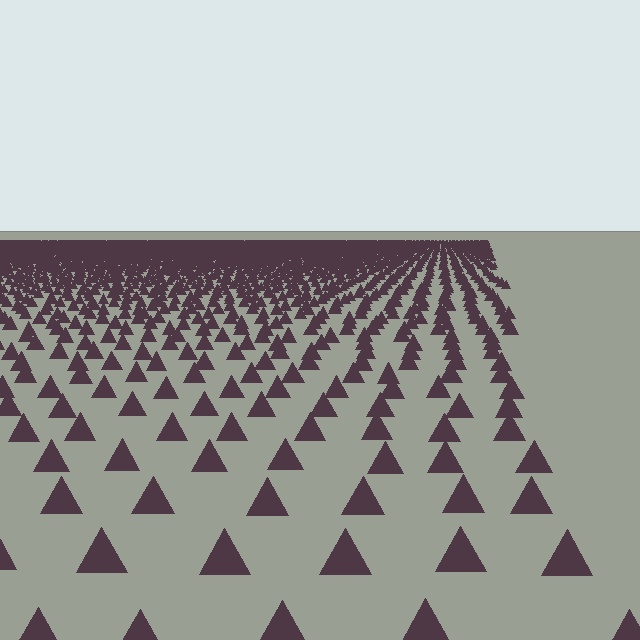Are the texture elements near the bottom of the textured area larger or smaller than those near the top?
Larger. Near the bottom, elements are closer to the viewer and appear at a bigger on-screen size.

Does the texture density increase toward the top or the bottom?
Density increases toward the top.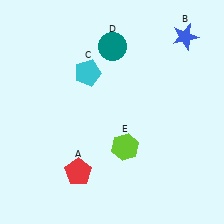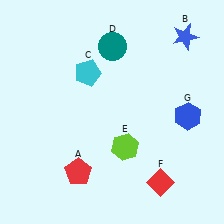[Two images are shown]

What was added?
A red diamond (F), a blue hexagon (G) were added in Image 2.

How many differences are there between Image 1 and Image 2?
There are 2 differences between the two images.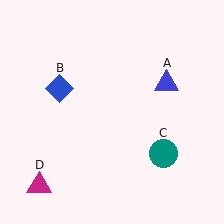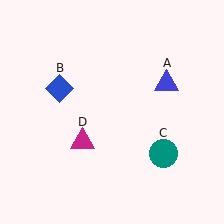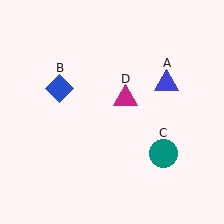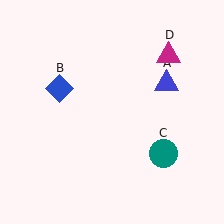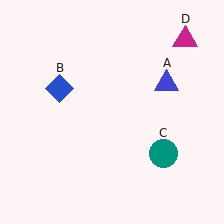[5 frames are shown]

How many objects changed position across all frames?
1 object changed position: magenta triangle (object D).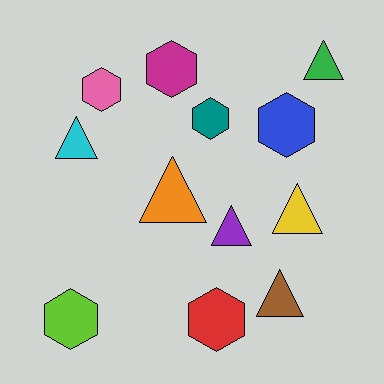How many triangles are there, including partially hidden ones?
There are 6 triangles.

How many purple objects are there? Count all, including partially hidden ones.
There is 1 purple object.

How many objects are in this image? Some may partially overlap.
There are 12 objects.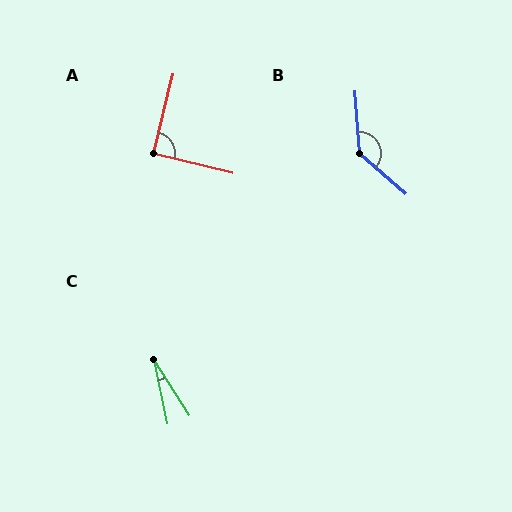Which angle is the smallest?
C, at approximately 21 degrees.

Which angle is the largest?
B, at approximately 135 degrees.